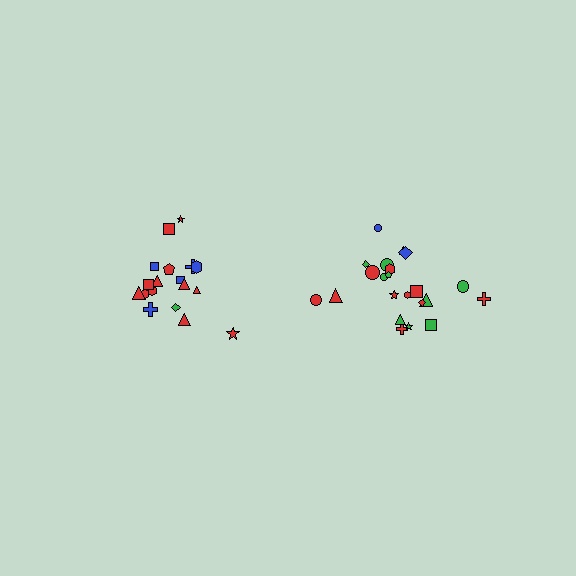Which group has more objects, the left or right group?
The right group.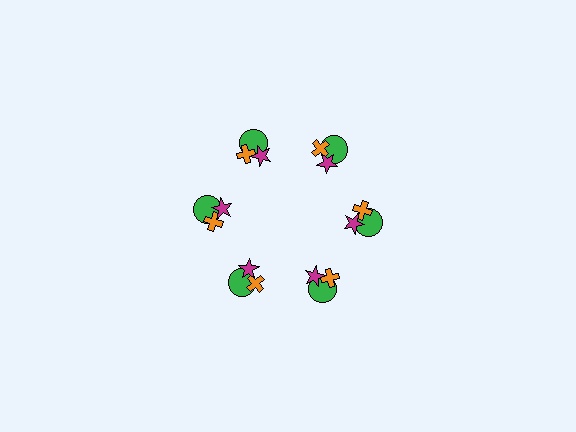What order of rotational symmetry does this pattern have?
This pattern has 6-fold rotational symmetry.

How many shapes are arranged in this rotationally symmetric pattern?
There are 18 shapes, arranged in 6 groups of 3.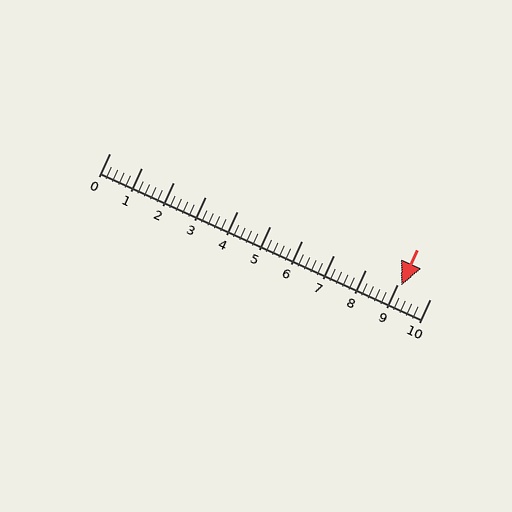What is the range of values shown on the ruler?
The ruler shows values from 0 to 10.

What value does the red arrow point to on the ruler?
The red arrow points to approximately 9.1.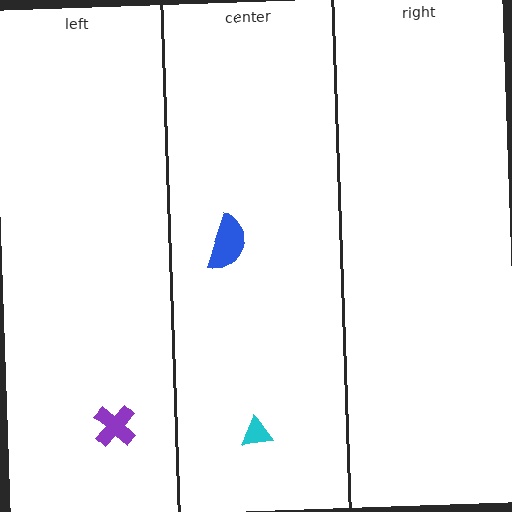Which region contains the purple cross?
The left region.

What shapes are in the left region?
The purple cross.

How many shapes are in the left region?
1.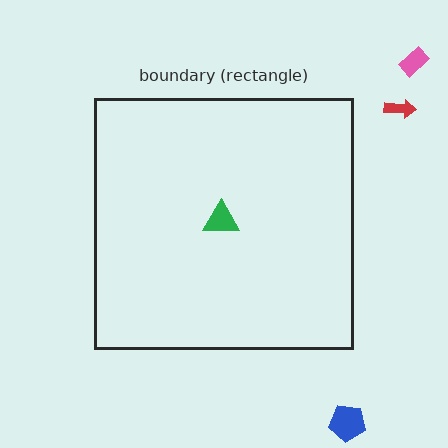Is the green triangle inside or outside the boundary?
Inside.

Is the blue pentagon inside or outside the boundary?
Outside.